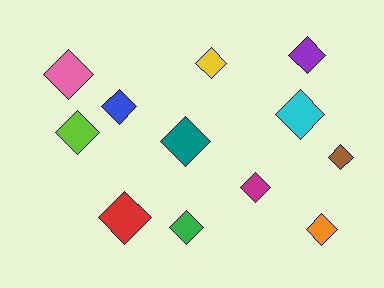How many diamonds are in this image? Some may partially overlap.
There are 12 diamonds.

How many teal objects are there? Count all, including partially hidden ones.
There is 1 teal object.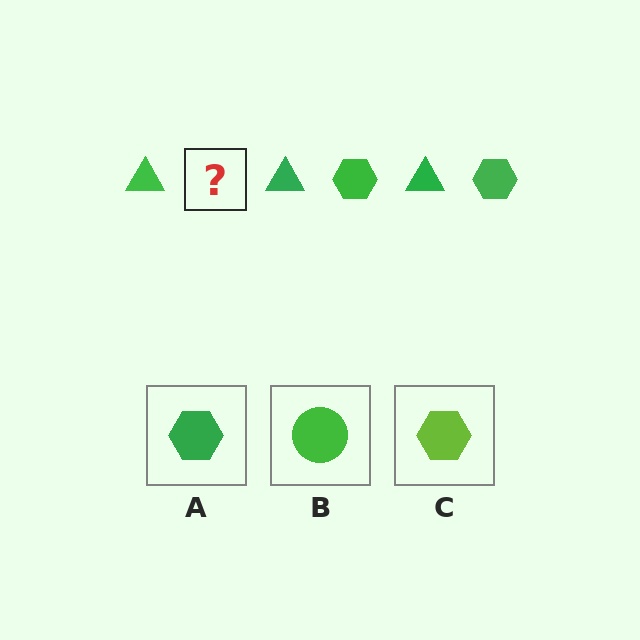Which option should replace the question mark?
Option A.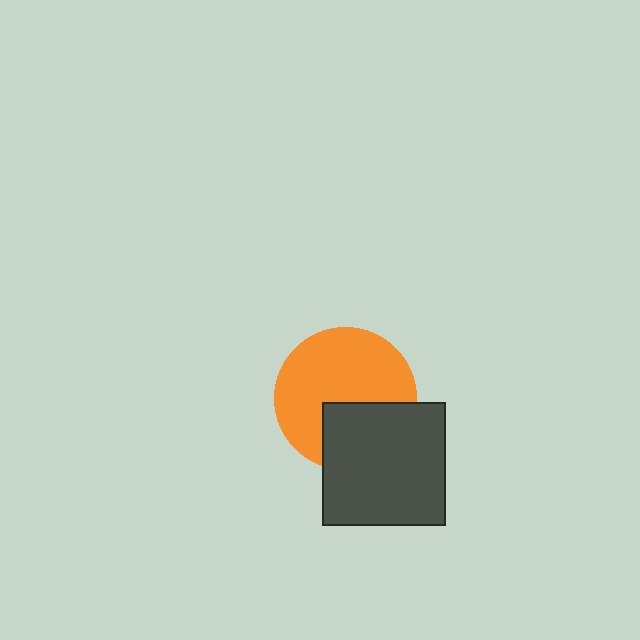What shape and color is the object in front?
The object in front is a dark gray square.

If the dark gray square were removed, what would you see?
You would see the complete orange circle.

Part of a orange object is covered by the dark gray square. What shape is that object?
It is a circle.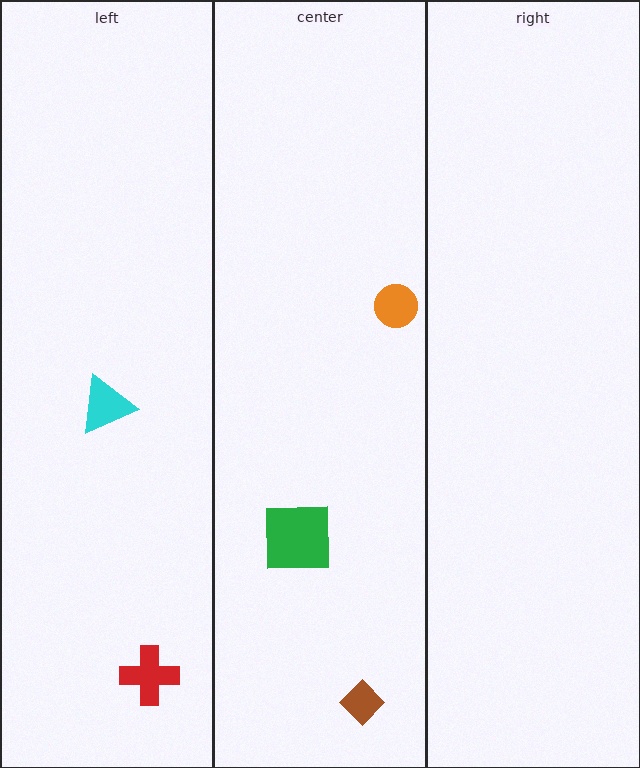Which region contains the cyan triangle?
The left region.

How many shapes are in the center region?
3.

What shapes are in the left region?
The red cross, the cyan triangle.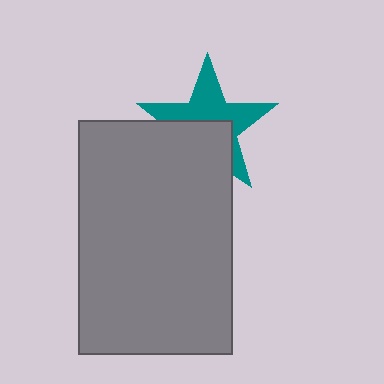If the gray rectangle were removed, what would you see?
You would see the complete teal star.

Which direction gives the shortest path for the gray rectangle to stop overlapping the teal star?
Moving down gives the shortest separation.